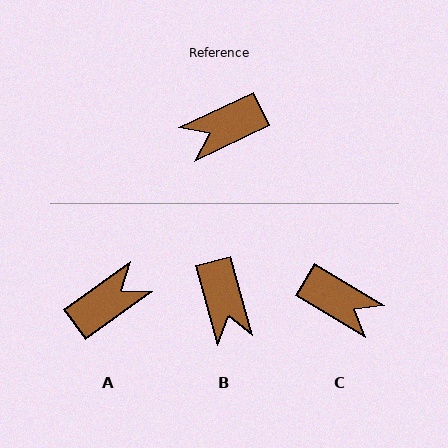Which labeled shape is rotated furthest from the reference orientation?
A, about 170 degrees away.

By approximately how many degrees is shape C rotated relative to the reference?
Approximately 123 degrees counter-clockwise.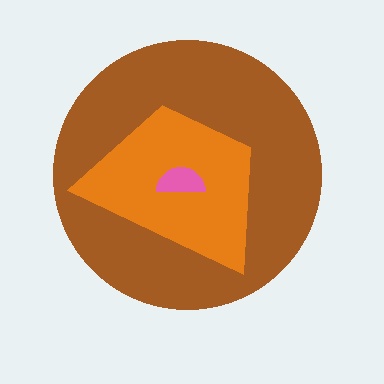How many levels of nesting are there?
3.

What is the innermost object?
The pink semicircle.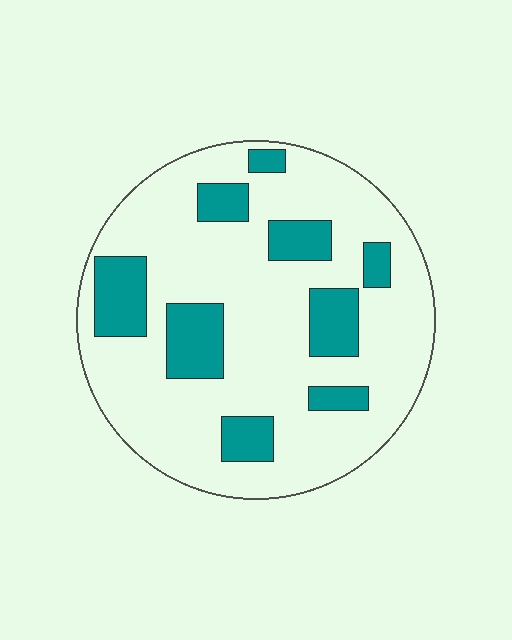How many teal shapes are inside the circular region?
9.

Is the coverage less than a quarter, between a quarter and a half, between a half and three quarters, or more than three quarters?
Less than a quarter.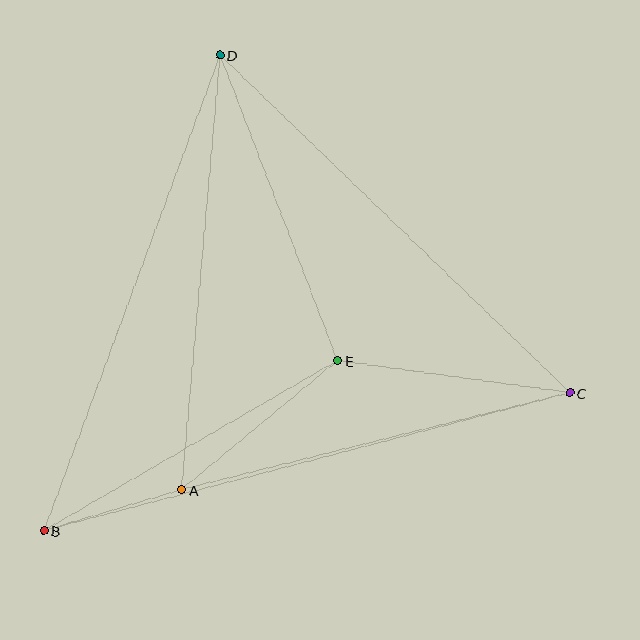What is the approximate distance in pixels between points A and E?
The distance between A and E is approximately 202 pixels.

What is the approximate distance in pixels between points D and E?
The distance between D and E is approximately 328 pixels.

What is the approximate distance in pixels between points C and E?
The distance between C and E is approximately 234 pixels.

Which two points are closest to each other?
Points A and B are closest to each other.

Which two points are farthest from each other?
Points B and C are farthest from each other.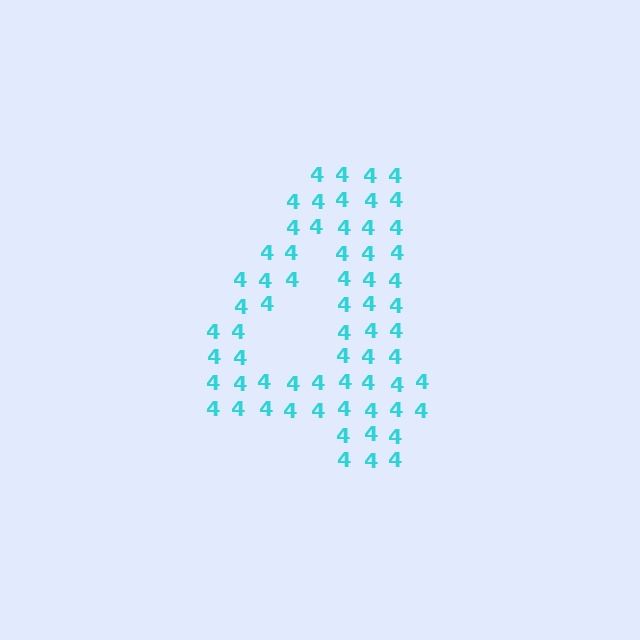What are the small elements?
The small elements are digit 4's.